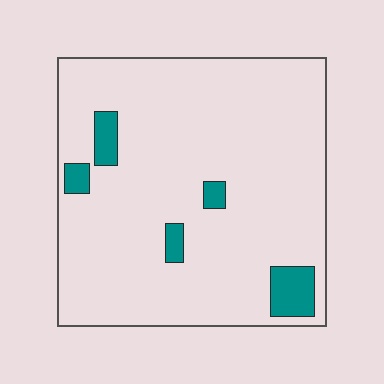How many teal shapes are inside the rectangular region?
5.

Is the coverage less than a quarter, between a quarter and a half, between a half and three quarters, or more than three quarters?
Less than a quarter.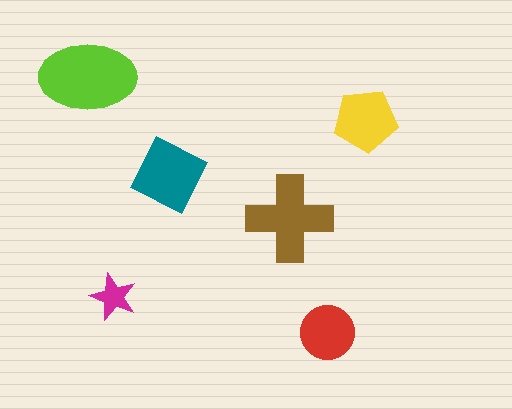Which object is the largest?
The lime ellipse.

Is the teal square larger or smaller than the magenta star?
Larger.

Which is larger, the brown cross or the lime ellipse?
The lime ellipse.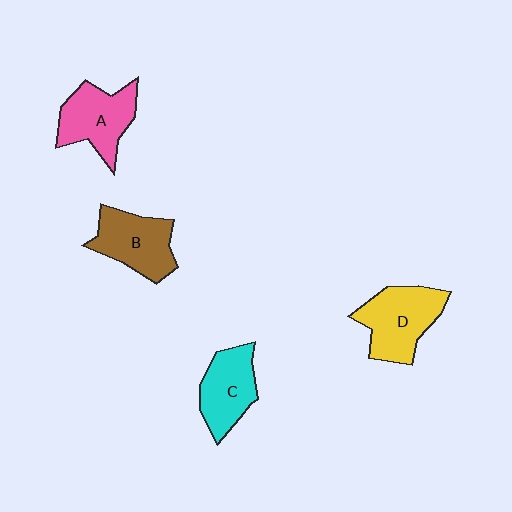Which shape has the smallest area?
Shape C (cyan).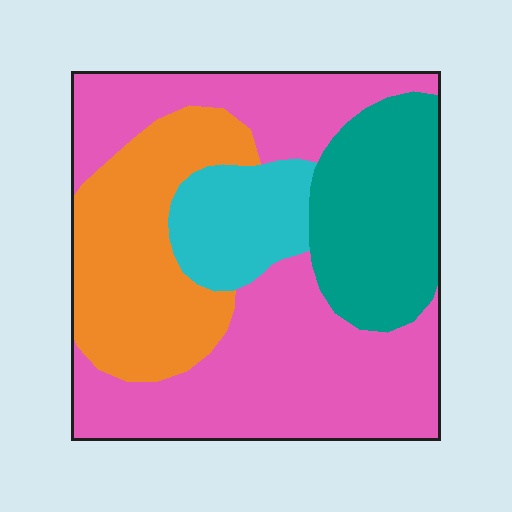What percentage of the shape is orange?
Orange covers roughly 25% of the shape.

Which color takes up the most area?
Pink, at roughly 45%.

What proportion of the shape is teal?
Teal covers 19% of the shape.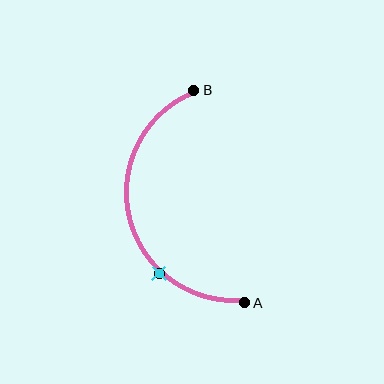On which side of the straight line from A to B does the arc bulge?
The arc bulges to the left of the straight line connecting A and B.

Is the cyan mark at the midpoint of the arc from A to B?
No. The cyan mark lies on the arc but is closer to endpoint A. The arc midpoint would be at the point on the curve equidistant along the arc from both A and B.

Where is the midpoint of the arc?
The arc midpoint is the point on the curve farthest from the straight line joining A and B. It sits to the left of that line.